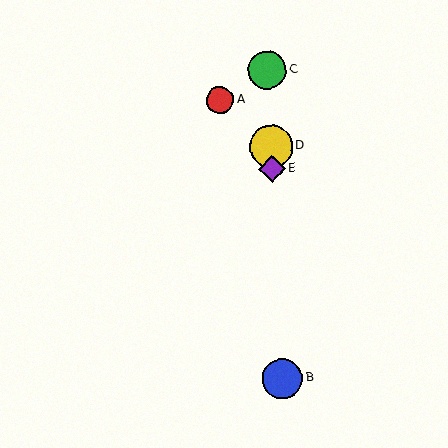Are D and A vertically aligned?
No, D is at x≈271 and A is at x≈220.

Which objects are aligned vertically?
Objects B, C, D, E are aligned vertically.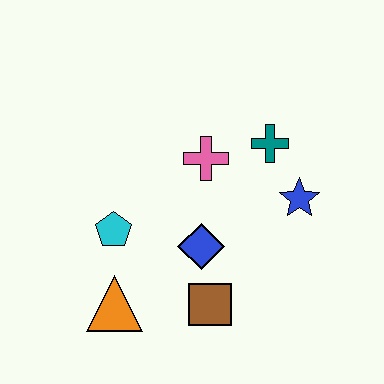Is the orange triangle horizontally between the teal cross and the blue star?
No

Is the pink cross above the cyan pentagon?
Yes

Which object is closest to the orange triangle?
The cyan pentagon is closest to the orange triangle.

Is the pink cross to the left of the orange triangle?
No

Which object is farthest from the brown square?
The teal cross is farthest from the brown square.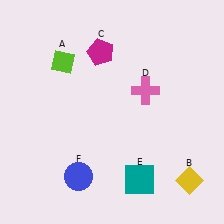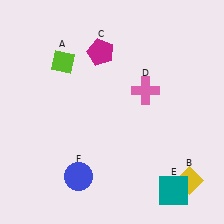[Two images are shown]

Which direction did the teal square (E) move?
The teal square (E) moved right.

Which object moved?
The teal square (E) moved right.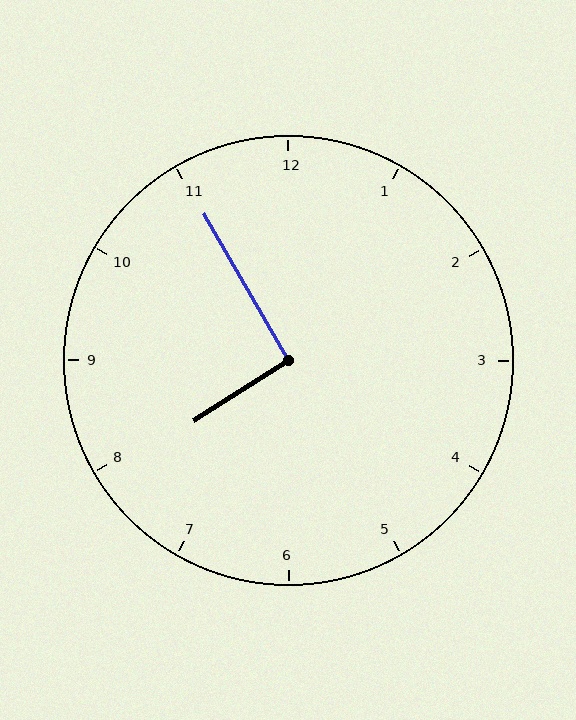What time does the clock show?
7:55.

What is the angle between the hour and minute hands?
Approximately 92 degrees.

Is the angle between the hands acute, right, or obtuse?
It is right.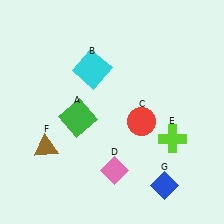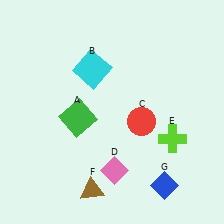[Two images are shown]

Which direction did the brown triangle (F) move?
The brown triangle (F) moved right.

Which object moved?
The brown triangle (F) moved right.